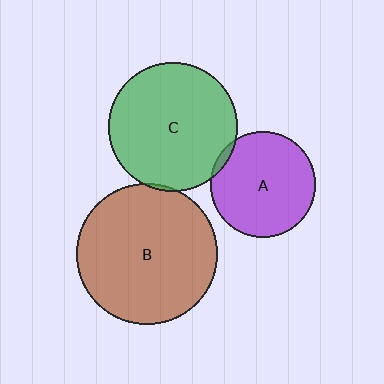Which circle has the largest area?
Circle B (brown).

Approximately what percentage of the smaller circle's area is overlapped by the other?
Approximately 5%.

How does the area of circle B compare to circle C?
Approximately 1.2 times.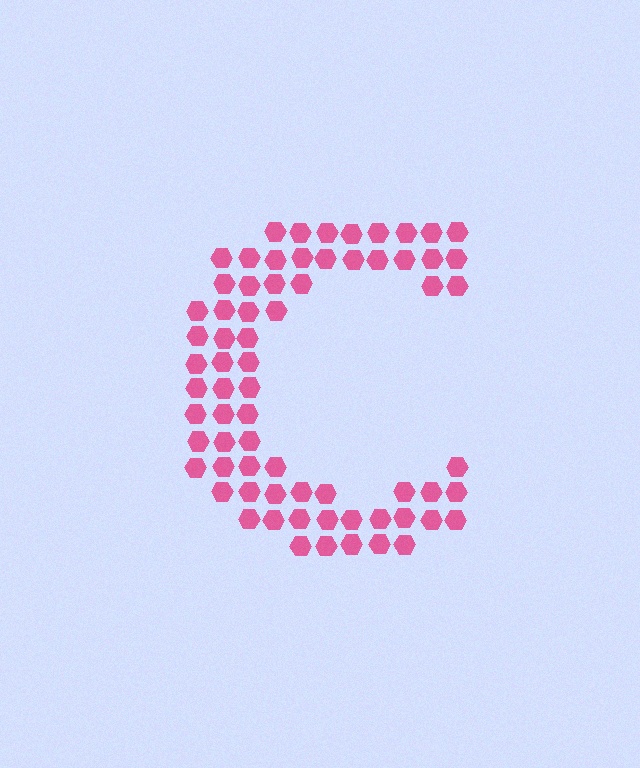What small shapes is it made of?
It is made of small hexagons.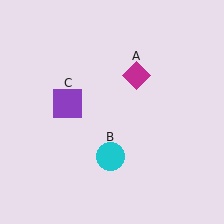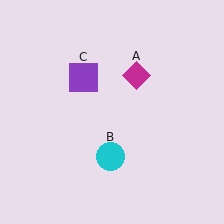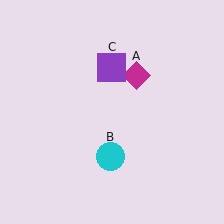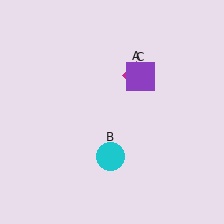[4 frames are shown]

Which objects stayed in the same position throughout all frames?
Magenta diamond (object A) and cyan circle (object B) remained stationary.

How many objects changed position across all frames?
1 object changed position: purple square (object C).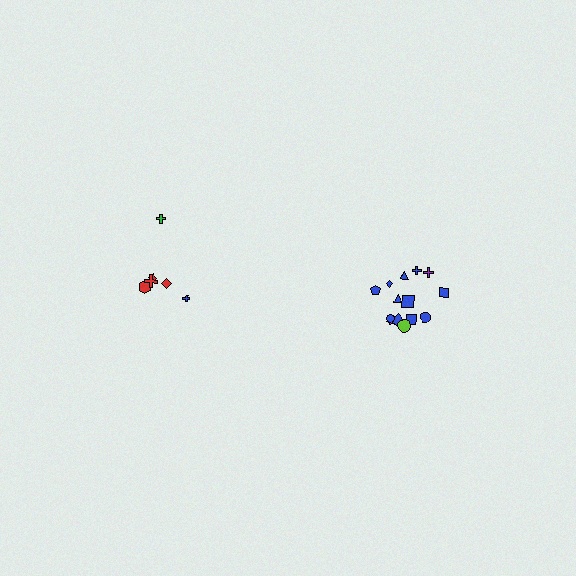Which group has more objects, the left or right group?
The right group.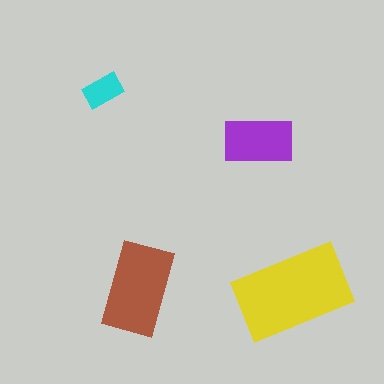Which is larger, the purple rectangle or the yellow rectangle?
The yellow one.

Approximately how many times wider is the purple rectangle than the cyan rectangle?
About 2 times wider.